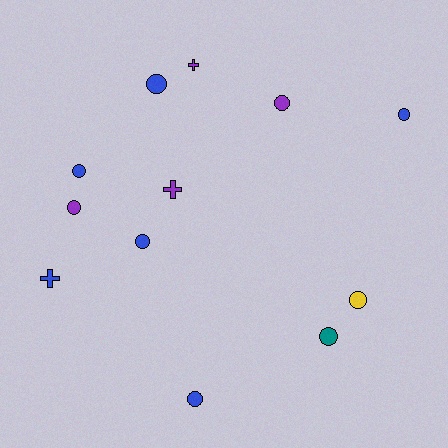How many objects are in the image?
There are 12 objects.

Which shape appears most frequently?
Circle, with 9 objects.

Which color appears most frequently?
Blue, with 6 objects.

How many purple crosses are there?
There are 2 purple crosses.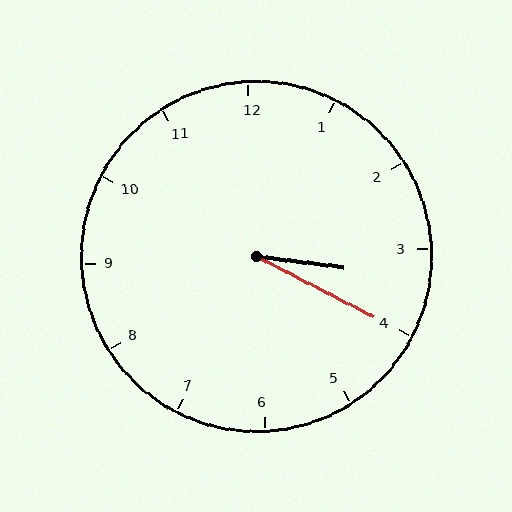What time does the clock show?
3:20.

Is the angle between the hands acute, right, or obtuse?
It is acute.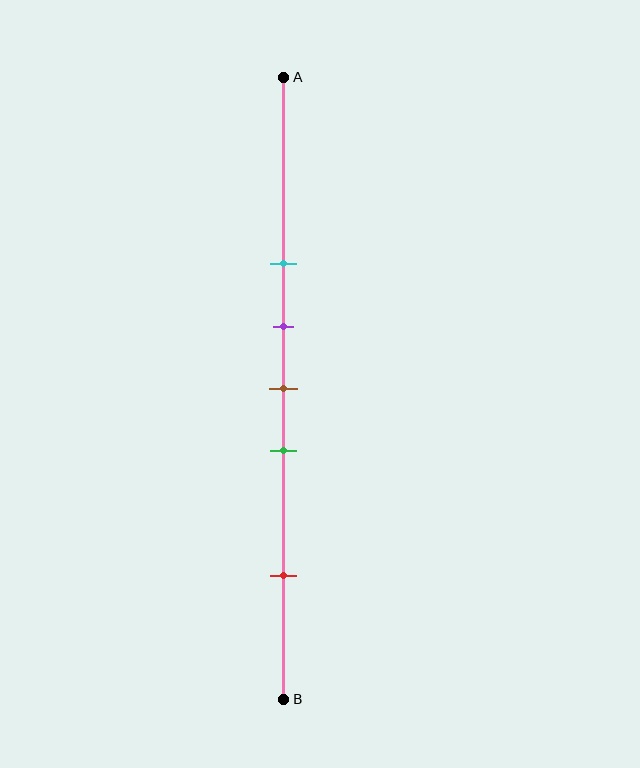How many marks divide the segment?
There are 5 marks dividing the segment.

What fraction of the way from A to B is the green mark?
The green mark is approximately 60% (0.6) of the way from A to B.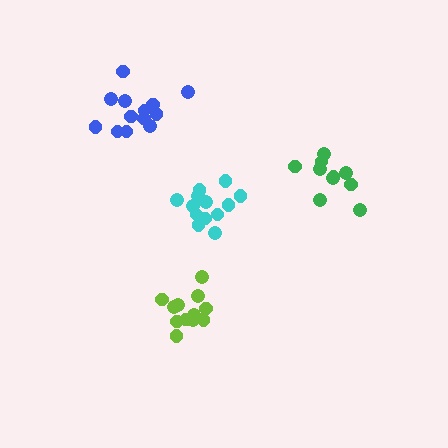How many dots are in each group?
Group 1: 10 dots, Group 2: 14 dots, Group 3: 13 dots, Group 4: 12 dots (49 total).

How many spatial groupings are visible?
There are 4 spatial groupings.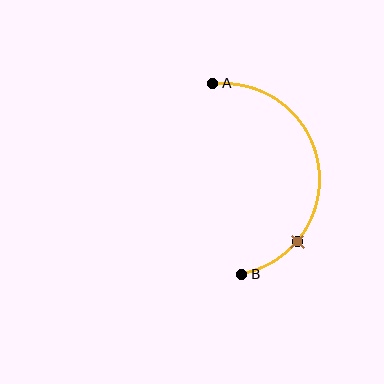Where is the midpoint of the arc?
The arc midpoint is the point on the curve farthest from the straight line joining A and B. It sits to the right of that line.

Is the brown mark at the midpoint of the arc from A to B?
No. The brown mark lies on the arc but is closer to endpoint B. The arc midpoint would be at the point on the curve equidistant along the arc from both A and B.